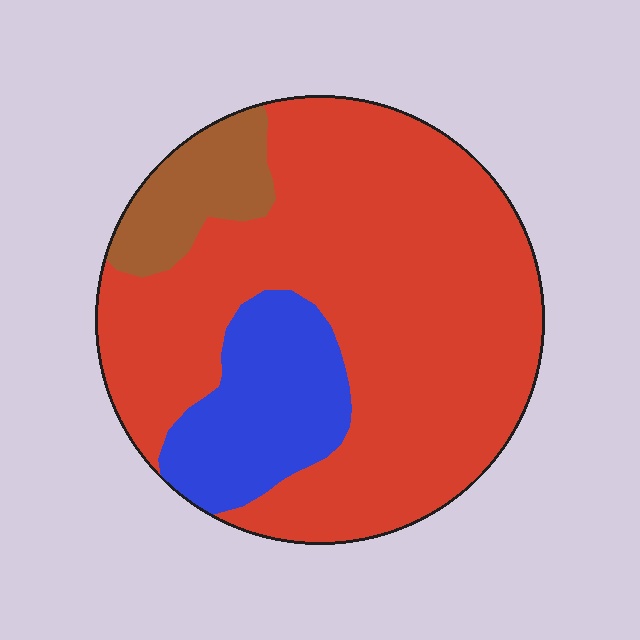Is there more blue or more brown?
Blue.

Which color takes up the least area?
Brown, at roughly 10%.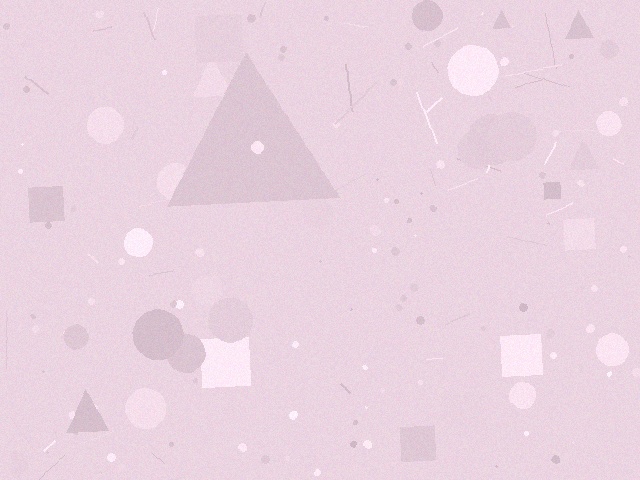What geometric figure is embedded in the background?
A triangle is embedded in the background.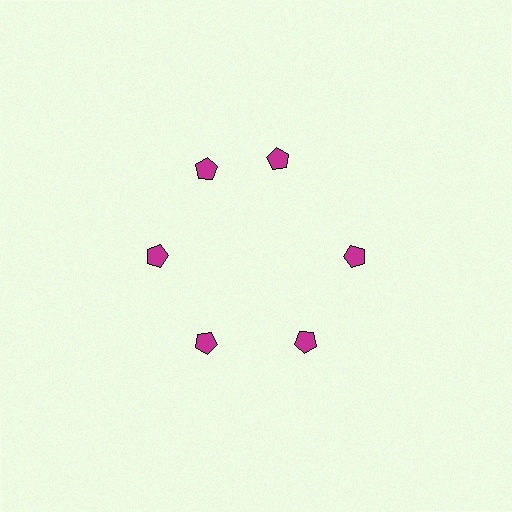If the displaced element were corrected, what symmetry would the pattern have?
It would have 6-fold rotational symmetry — the pattern would map onto itself every 60 degrees.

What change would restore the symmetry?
The symmetry would be restored by rotating it back into even spacing with its neighbors so that all 6 pentagons sit at equal angles and equal distance from the center.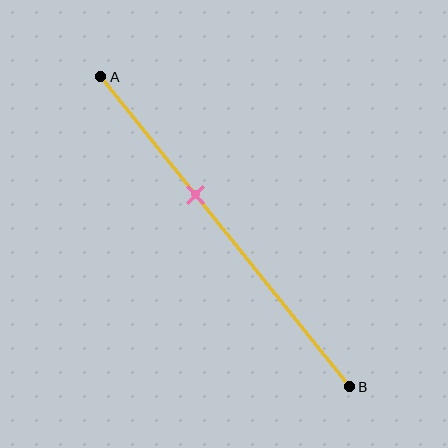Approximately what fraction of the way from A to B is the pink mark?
The pink mark is approximately 40% of the way from A to B.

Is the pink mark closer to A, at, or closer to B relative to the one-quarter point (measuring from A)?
The pink mark is closer to point B than the one-quarter point of segment AB.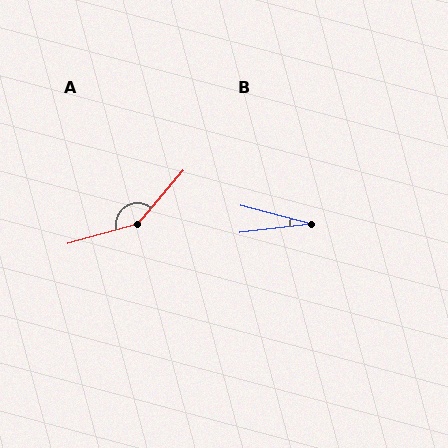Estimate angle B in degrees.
Approximately 21 degrees.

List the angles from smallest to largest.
B (21°), A (146°).